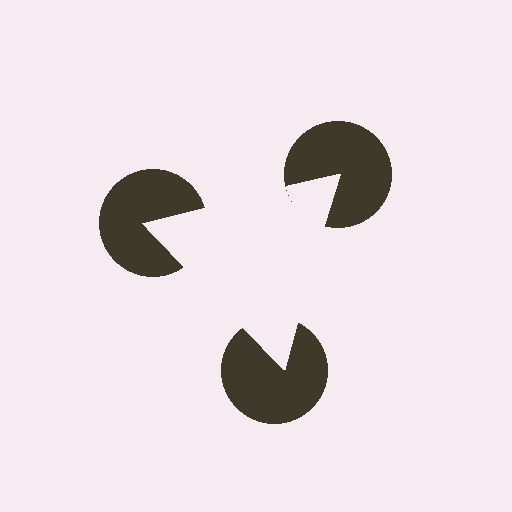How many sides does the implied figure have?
3 sides.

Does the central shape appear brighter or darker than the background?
It typically appears slightly brighter than the background, even though no actual brightness change is drawn.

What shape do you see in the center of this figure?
An illusory triangle — its edges are inferred from the aligned wedge cuts in the pac-man discs, not physically drawn.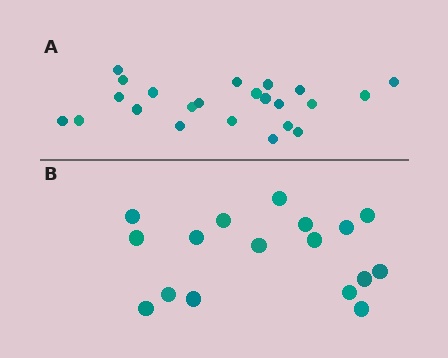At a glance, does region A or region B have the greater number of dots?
Region A (the top region) has more dots.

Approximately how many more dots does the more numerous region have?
Region A has about 6 more dots than region B.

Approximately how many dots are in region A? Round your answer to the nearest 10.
About 20 dots. (The exact count is 23, which rounds to 20.)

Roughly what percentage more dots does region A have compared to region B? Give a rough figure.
About 35% more.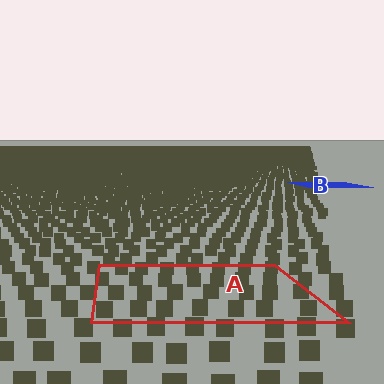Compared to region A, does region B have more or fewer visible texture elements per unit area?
Region B has more texture elements per unit area — they are packed more densely because it is farther away.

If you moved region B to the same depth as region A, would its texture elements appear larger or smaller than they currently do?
They would appear larger. At a closer depth, the same texture elements are projected at a bigger on-screen size.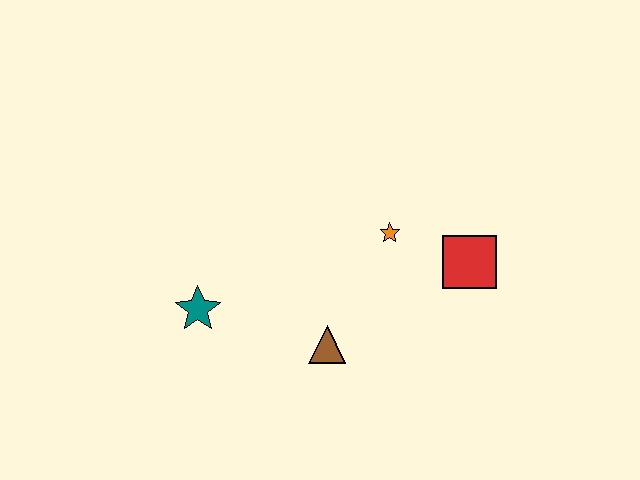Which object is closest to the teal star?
The brown triangle is closest to the teal star.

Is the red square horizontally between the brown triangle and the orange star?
No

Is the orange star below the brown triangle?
No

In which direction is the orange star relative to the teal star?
The orange star is to the right of the teal star.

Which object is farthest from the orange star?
The teal star is farthest from the orange star.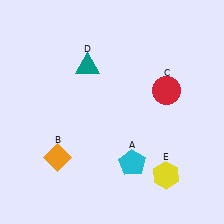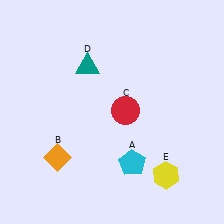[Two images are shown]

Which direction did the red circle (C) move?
The red circle (C) moved left.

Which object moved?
The red circle (C) moved left.